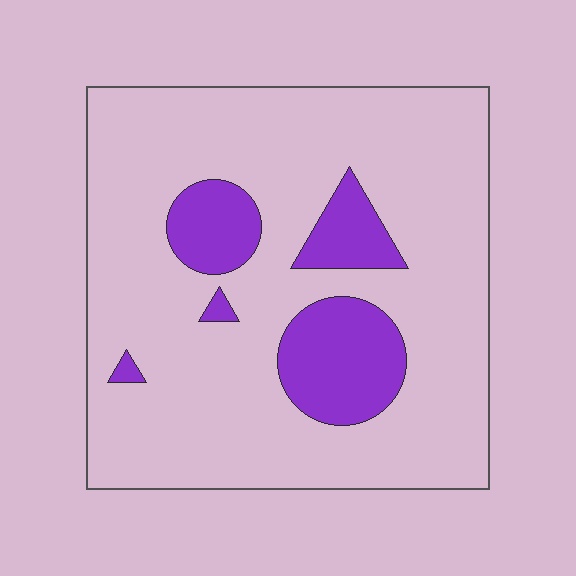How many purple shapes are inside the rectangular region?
5.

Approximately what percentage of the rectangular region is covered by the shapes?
Approximately 15%.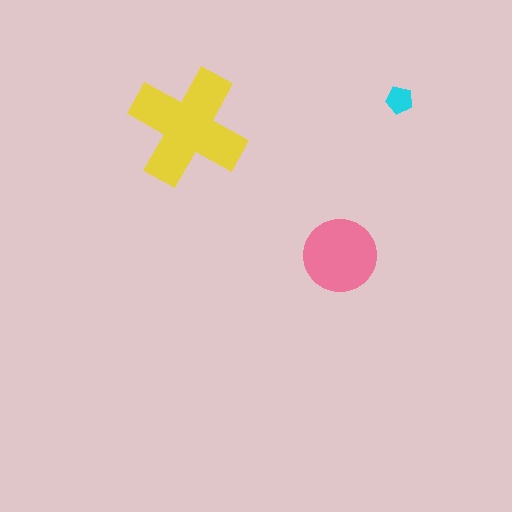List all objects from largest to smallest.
The yellow cross, the pink circle, the cyan pentagon.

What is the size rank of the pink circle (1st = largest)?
2nd.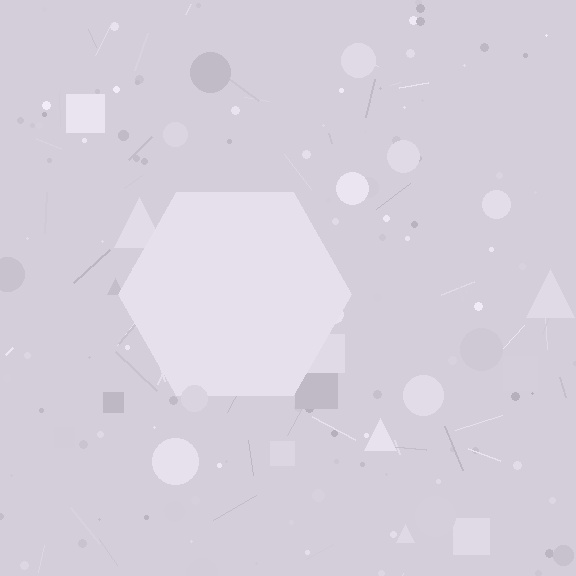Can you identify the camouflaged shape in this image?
The camouflaged shape is a hexagon.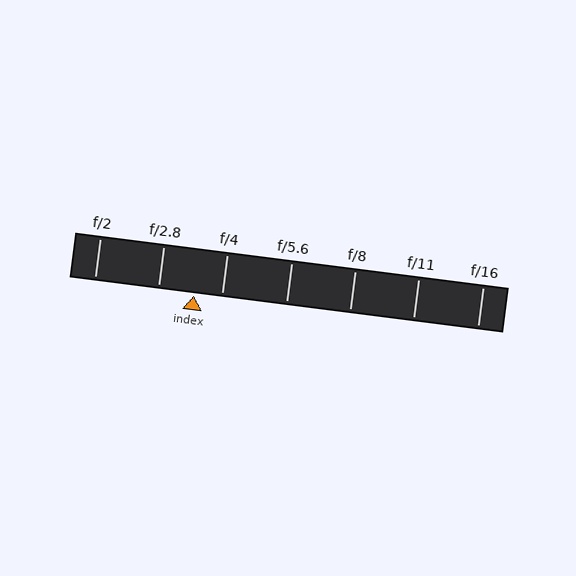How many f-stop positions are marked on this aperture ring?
There are 7 f-stop positions marked.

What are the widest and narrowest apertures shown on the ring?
The widest aperture shown is f/2 and the narrowest is f/16.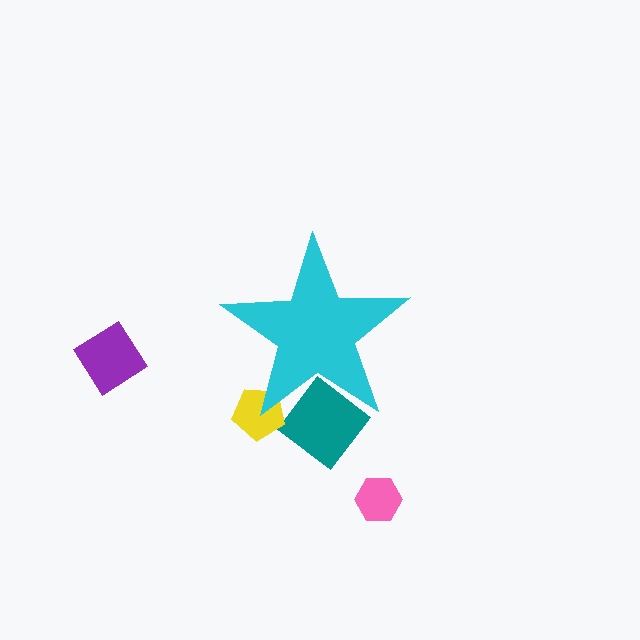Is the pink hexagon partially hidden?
No, the pink hexagon is fully visible.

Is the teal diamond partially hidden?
Yes, the teal diamond is partially hidden behind the cyan star.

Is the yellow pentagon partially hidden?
Yes, the yellow pentagon is partially hidden behind the cyan star.